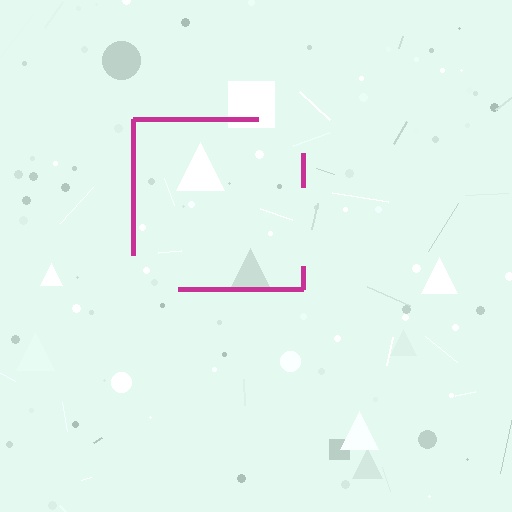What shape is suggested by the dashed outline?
The dashed outline suggests a square.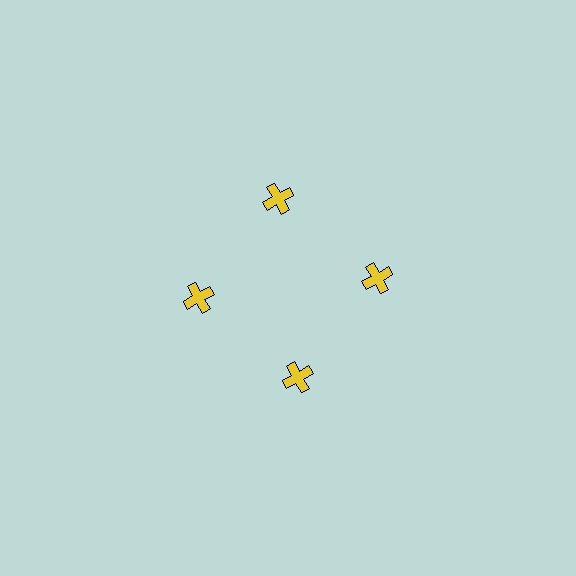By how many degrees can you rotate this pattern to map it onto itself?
The pattern maps onto itself every 90 degrees of rotation.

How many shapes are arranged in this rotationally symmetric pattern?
There are 4 shapes, arranged in 4 groups of 1.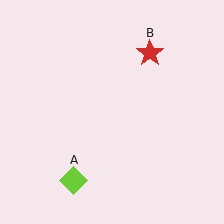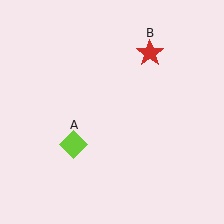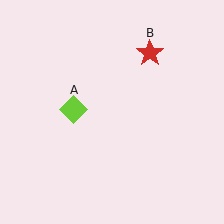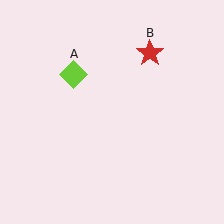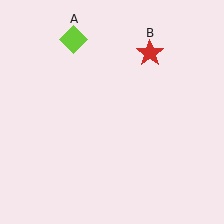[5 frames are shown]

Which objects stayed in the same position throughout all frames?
Red star (object B) remained stationary.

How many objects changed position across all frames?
1 object changed position: lime diamond (object A).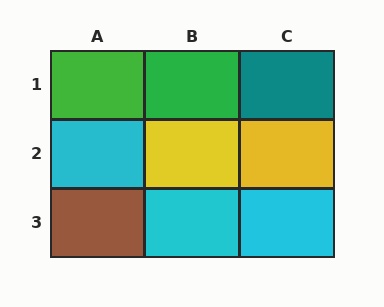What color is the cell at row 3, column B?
Cyan.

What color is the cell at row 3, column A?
Brown.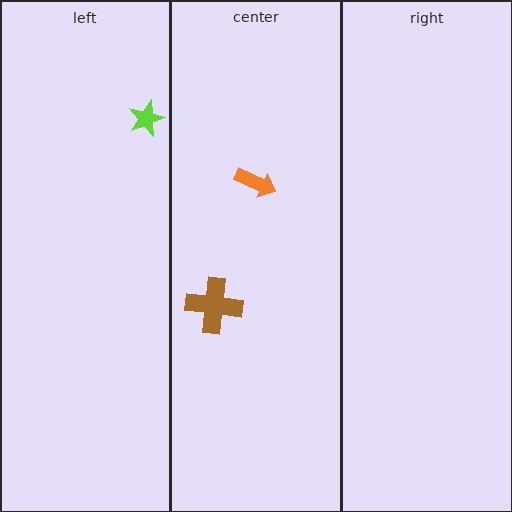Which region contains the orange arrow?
The center region.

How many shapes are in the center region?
2.